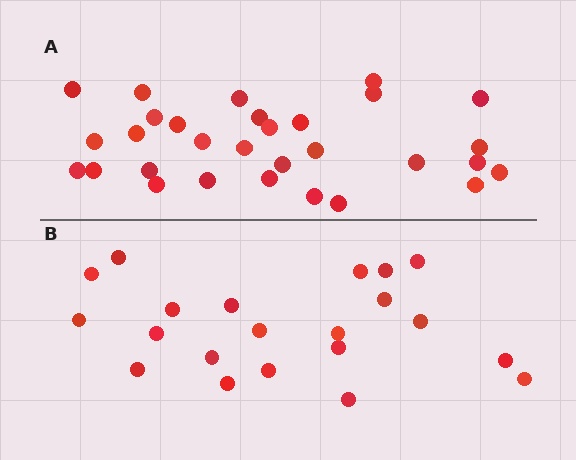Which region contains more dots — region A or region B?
Region A (the top region) has more dots.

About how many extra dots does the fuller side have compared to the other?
Region A has roughly 8 or so more dots than region B.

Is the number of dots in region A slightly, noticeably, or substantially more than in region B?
Region A has noticeably more, but not dramatically so. The ratio is roughly 1.4 to 1.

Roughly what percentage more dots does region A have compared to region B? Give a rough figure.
About 45% more.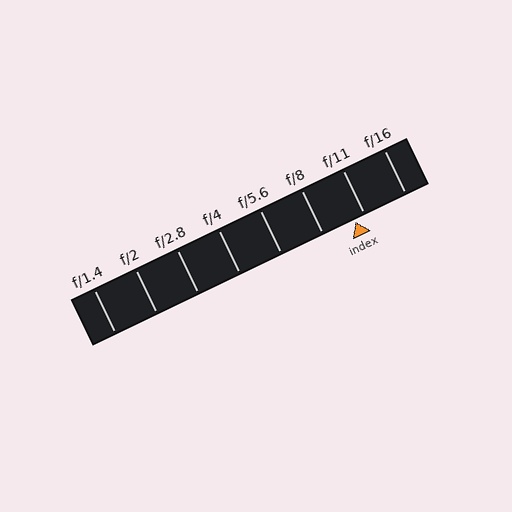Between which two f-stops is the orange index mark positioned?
The index mark is between f/8 and f/11.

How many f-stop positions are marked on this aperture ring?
There are 8 f-stop positions marked.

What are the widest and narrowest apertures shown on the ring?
The widest aperture shown is f/1.4 and the narrowest is f/16.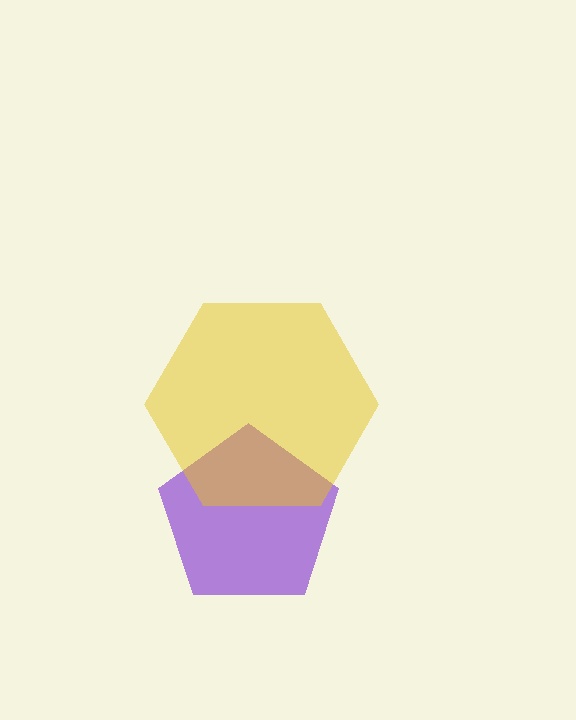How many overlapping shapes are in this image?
There are 2 overlapping shapes in the image.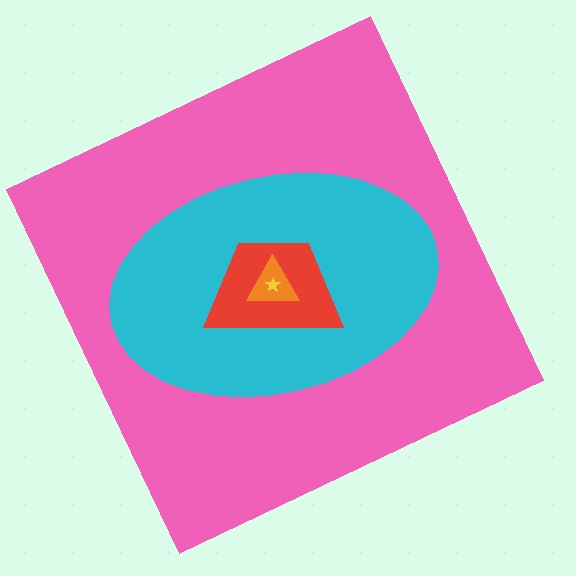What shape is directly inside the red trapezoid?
The orange triangle.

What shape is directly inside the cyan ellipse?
The red trapezoid.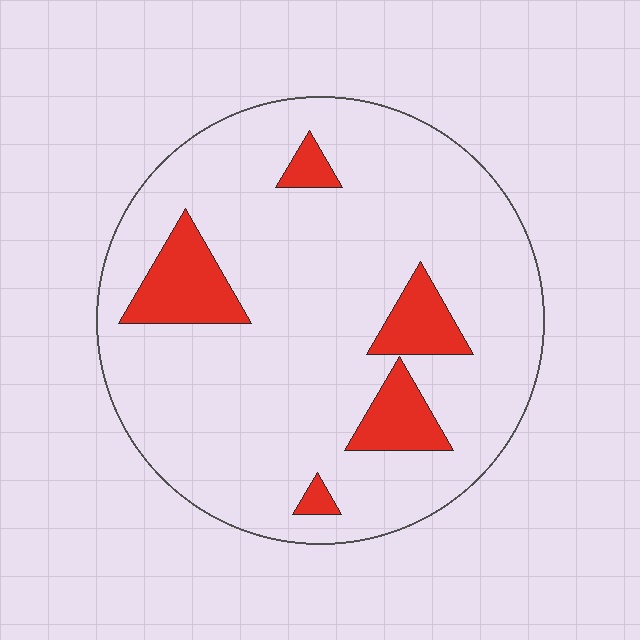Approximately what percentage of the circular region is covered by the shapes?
Approximately 15%.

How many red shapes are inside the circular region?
5.